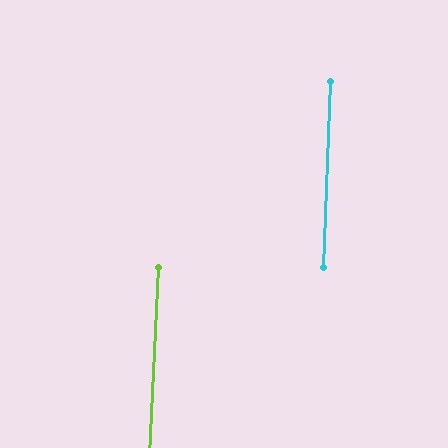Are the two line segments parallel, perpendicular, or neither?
Parallel — their directions differ by only 0.6°.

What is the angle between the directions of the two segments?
Approximately 1 degree.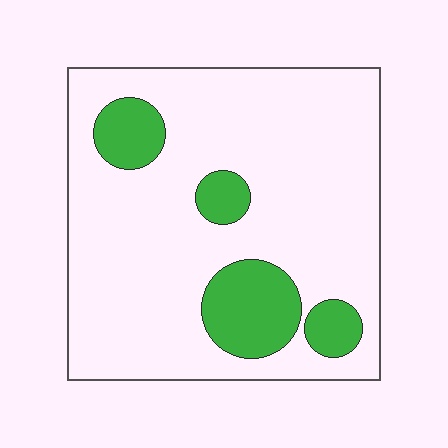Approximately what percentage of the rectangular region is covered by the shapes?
Approximately 15%.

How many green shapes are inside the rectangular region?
4.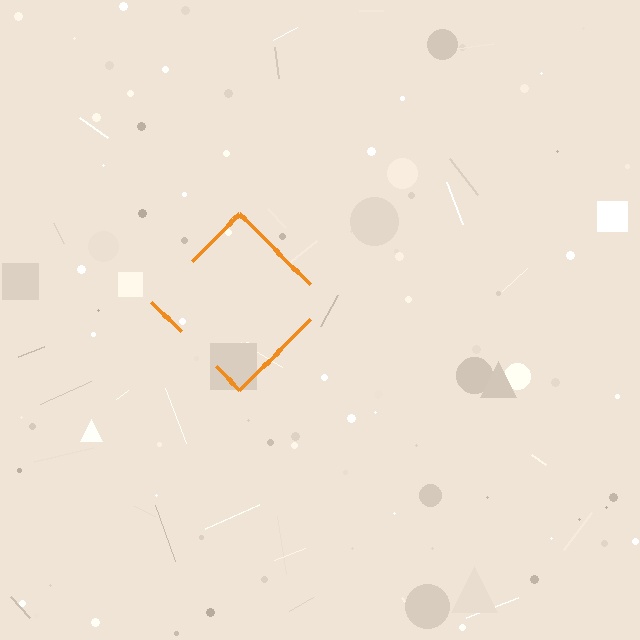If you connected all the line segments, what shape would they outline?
They would outline a diamond.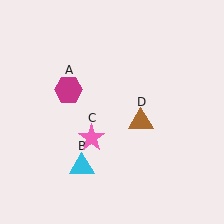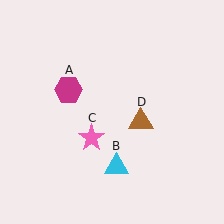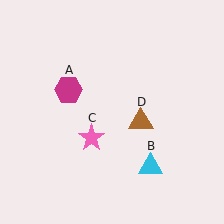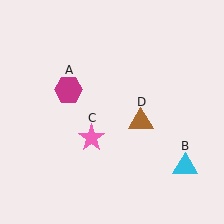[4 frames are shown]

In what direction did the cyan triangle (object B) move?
The cyan triangle (object B) moved right.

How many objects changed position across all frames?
1 object changed position: cyan triangle (object B).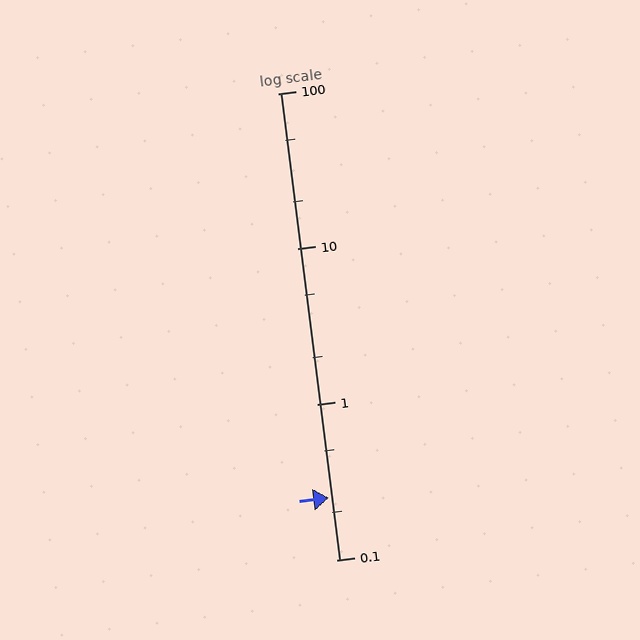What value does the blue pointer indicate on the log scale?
The pointer indicates approximately 0.25.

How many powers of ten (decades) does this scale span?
The scale spans 3 decades, from 0.1 to 100.